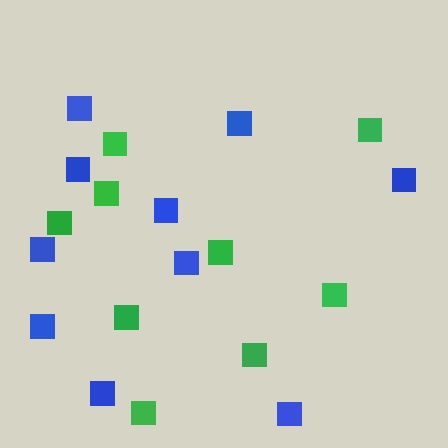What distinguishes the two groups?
There are 2 groups: one group of green squares (9) and one group of blue squares (10).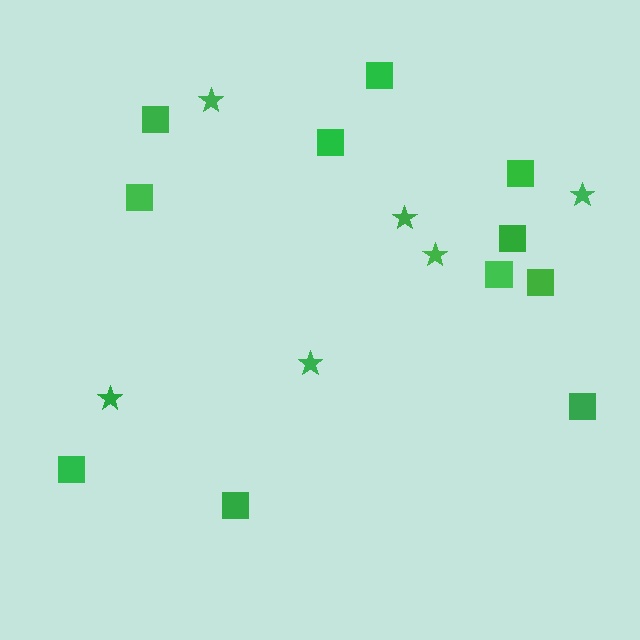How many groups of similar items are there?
There are 2 groups: one group of squares (11) and one group of stars (6).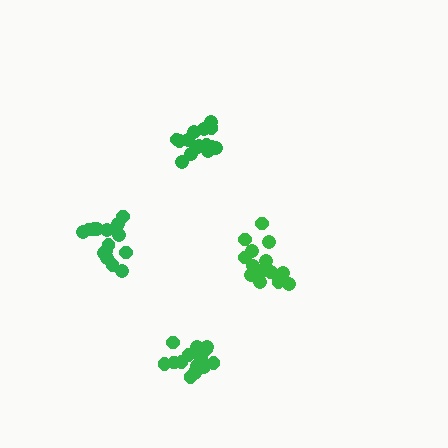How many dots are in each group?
Group 1: 16 dots, Group 2: 15 dots, Group 3: 16 dots, Group 4: 15 dots (62 total).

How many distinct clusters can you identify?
There are 4 distinct clusters.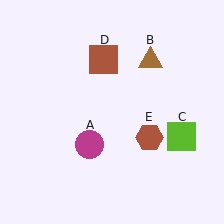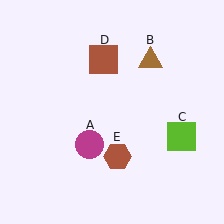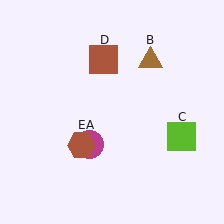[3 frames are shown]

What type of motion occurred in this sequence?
The brown hexagon (object E) rotated clockwise around the center of the scene.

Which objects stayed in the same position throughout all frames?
Magenta circle (object A) and brown triangle (object B) and lime square (object C) and brown square (object D) remained stationary.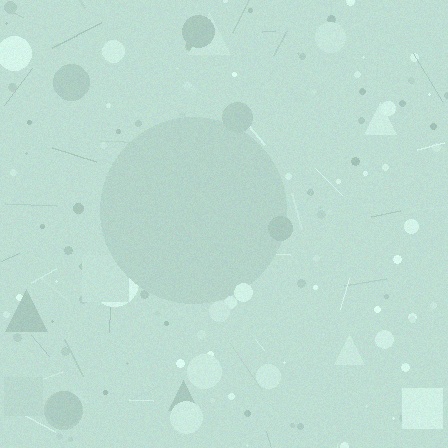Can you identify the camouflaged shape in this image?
The camouflaged shape is a circle.